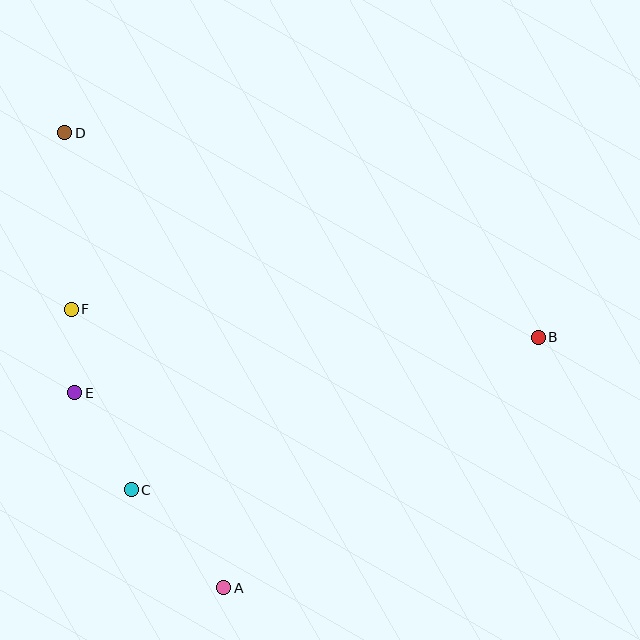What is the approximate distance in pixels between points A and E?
The distance between A and E is approximately 245 pixels.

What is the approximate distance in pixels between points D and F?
The distance between D and F is approximately 177 pixels.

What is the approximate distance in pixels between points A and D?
The distance between A and D is approximately 482 pixels.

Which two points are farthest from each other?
Points B and D are farthest from each other.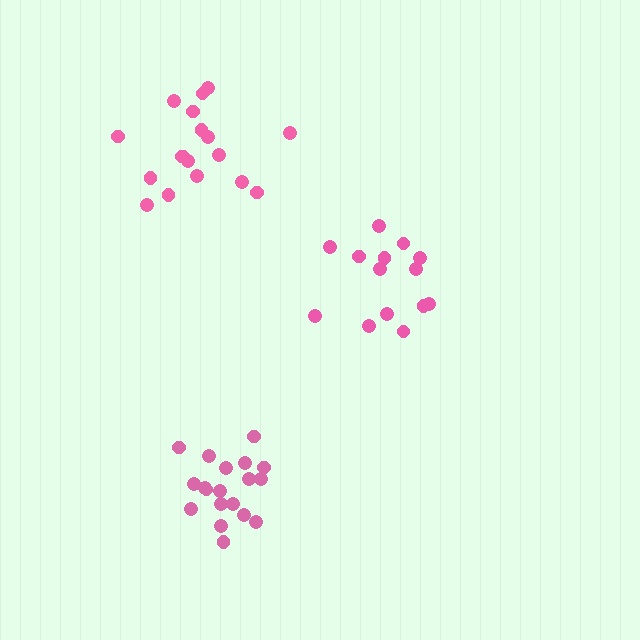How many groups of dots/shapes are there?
There are 3 groups.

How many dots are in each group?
Group 1: 14 dots, Group 2: 19 dots, Group 3: 18 dots (51 total).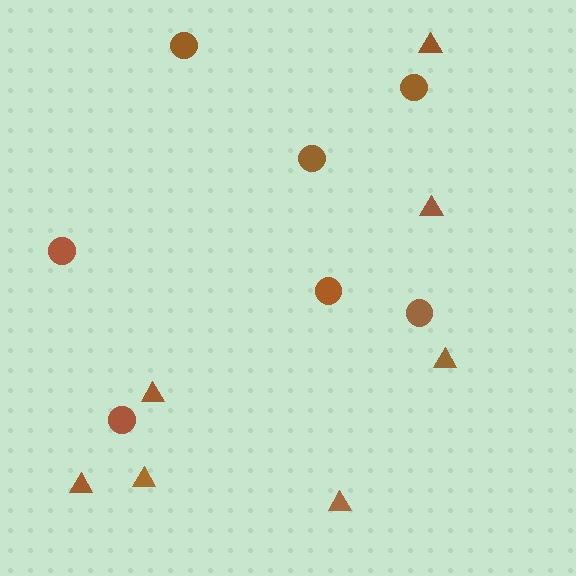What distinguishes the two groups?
There are 2 groups: one group of circles (7) and one group of triangles (7).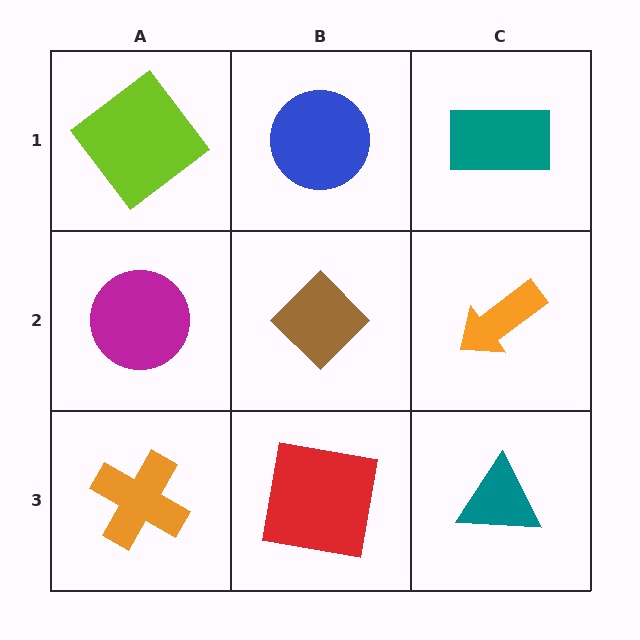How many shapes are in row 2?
3 shapes.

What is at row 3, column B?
A red square.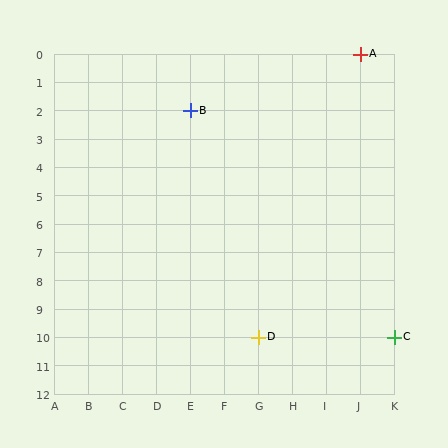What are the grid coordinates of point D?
Point D is at grid coordinates (G, 10).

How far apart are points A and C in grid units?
Points A and C are 1 column and 10 rows apart (about 10.0 grid units diagonally).